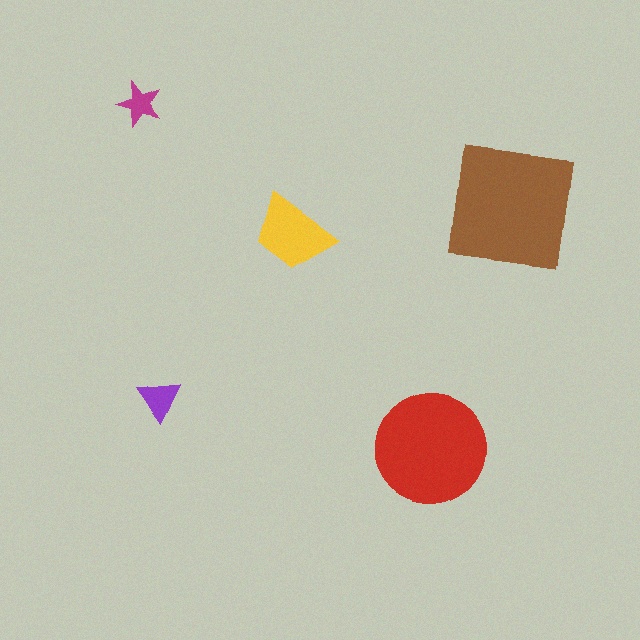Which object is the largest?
The brown square.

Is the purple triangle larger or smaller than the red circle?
Smaller.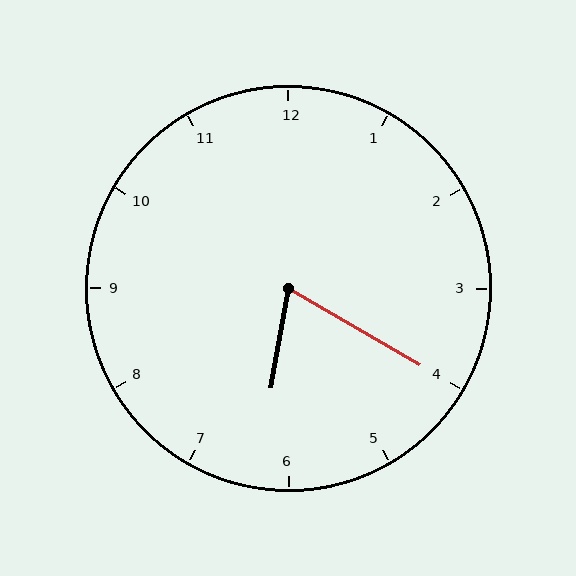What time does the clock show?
6:20.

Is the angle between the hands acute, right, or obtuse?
It is acute.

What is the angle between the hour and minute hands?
Approximately 70 degrees.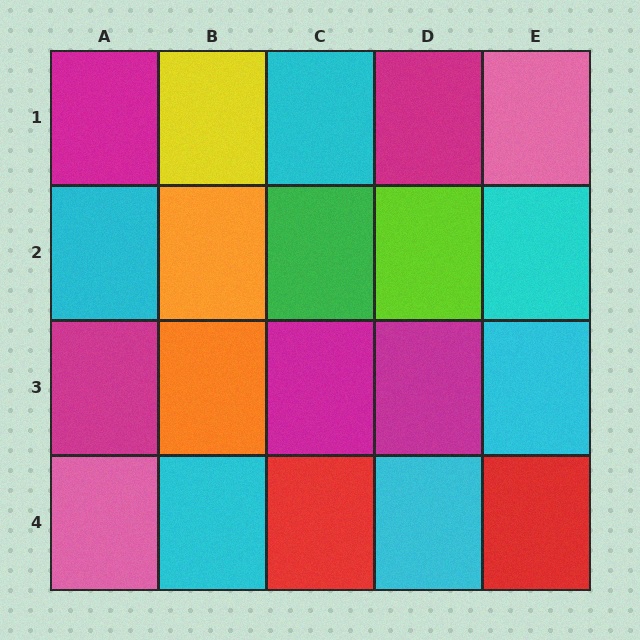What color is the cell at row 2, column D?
Lime.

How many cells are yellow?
1 cell is yellow.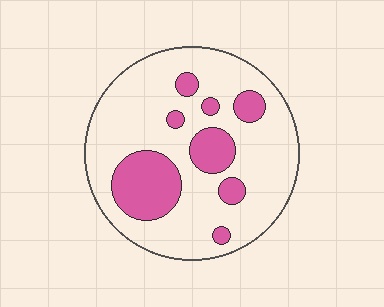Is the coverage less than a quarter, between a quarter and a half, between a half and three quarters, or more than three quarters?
Less than a quarter.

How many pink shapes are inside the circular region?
8.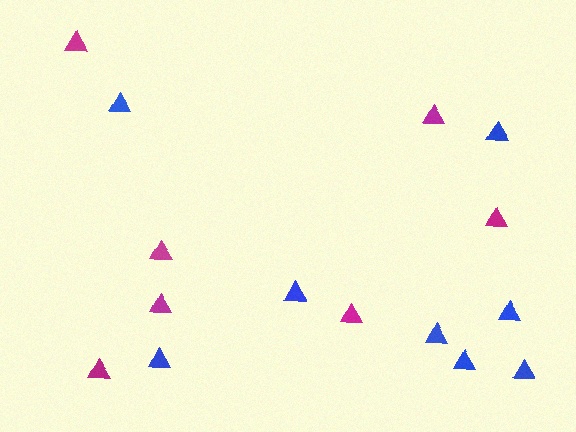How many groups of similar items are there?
There are 2 groups: one group of magenta triangles (7) and one group of blue triangles (8).